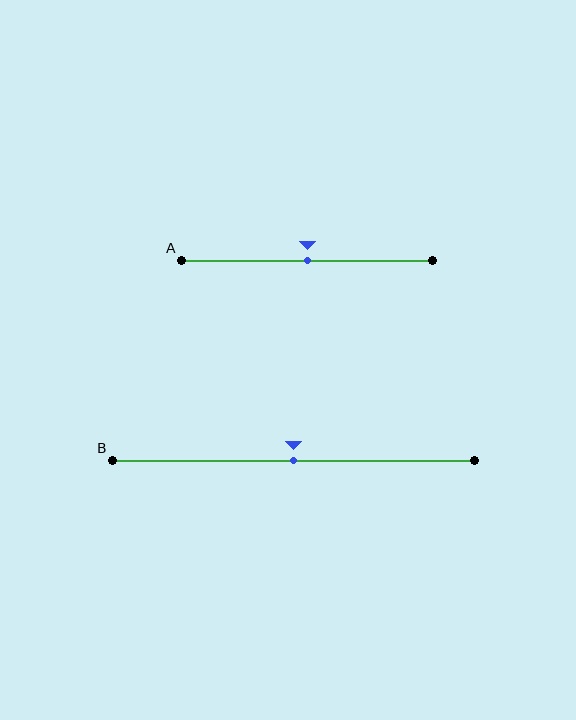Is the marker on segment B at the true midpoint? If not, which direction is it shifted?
Yes, the marker on segment B is at the true midpoint.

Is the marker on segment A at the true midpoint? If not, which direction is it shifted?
Yes, the marker on segment A is at the true midpoint.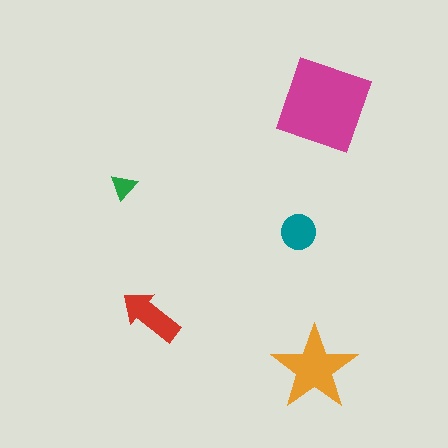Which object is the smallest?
The green triangle.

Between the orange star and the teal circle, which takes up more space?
The orange star.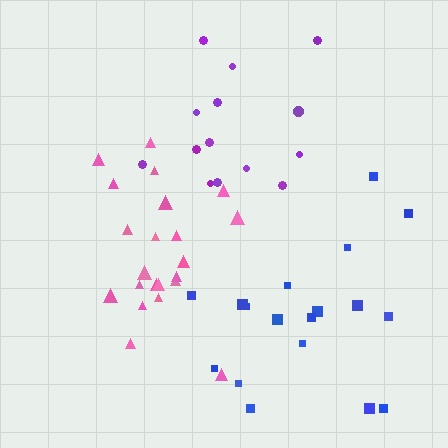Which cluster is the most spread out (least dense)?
Blue.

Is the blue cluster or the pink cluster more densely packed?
Pink.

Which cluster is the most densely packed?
Pink.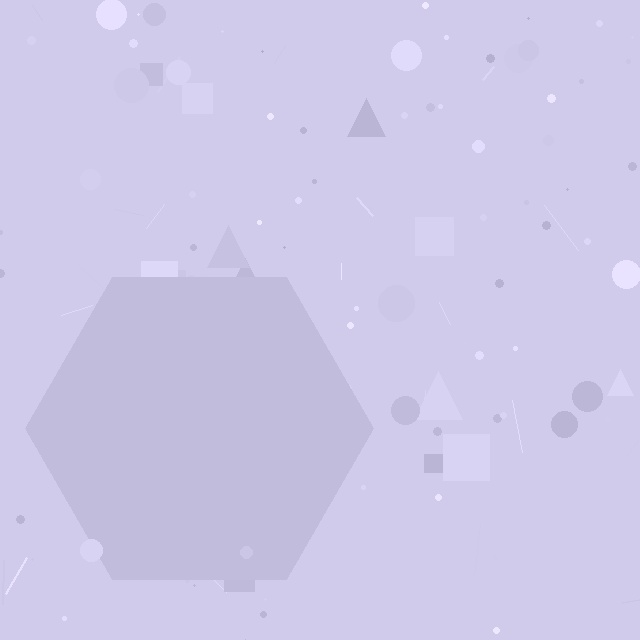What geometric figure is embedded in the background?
A hexagon is embedded in the background.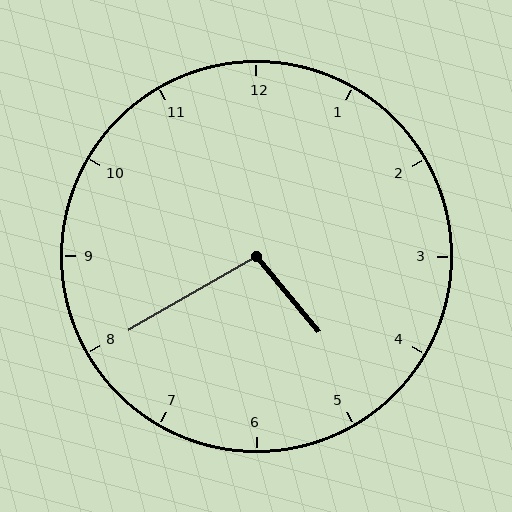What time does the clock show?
4:40.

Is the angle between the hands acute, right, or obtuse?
It is obtuse.